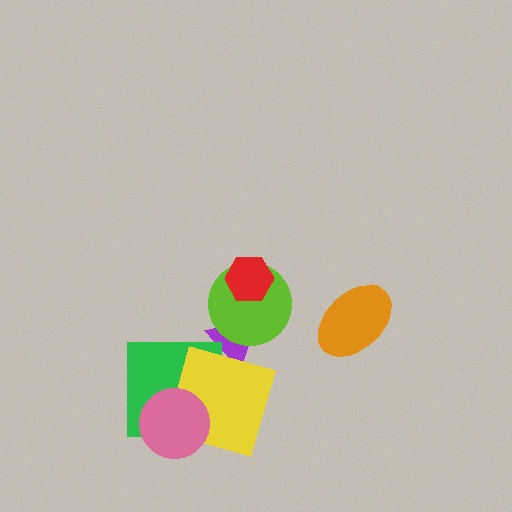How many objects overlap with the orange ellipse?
0 objects overlap with the orange ellipse.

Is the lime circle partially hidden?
Yes, it is partially covered by another shape.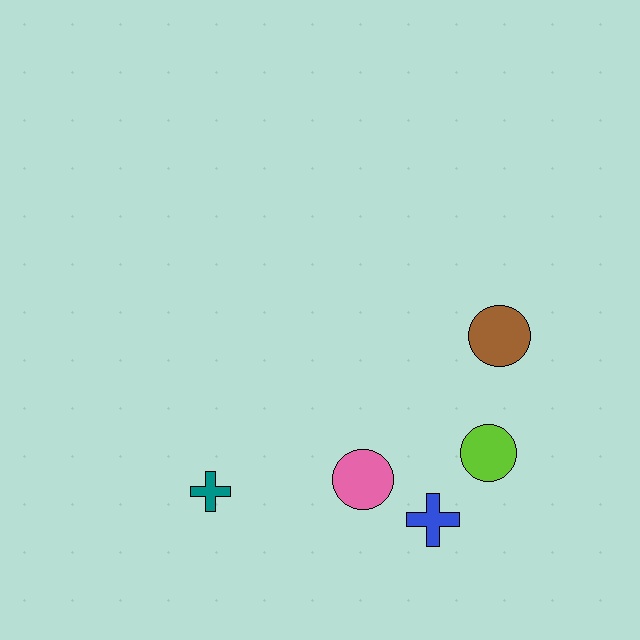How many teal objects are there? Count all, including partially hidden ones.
There is 1 teal object.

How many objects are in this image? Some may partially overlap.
There are 5 objects.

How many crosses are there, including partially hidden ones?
There are 2 crosses.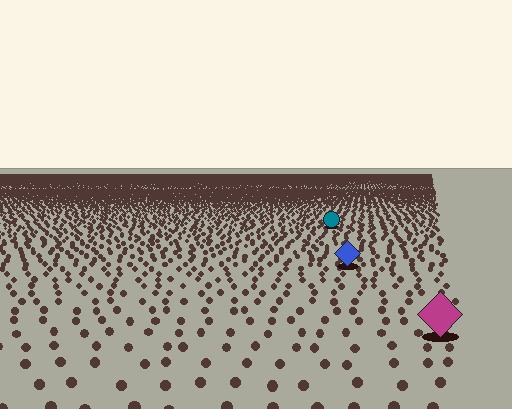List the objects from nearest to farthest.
From nearest to farthest: the magenta diamond, the blue diamond, the teal circle.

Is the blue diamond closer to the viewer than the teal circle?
Yes. The blue diamond is closer — you can tell from the texture gradient: the ground texture is coarser near it.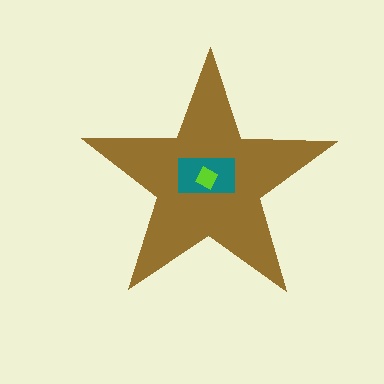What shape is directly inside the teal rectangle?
The lime diamond.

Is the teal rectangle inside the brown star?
Yes.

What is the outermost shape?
The brown star.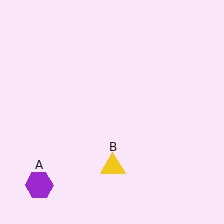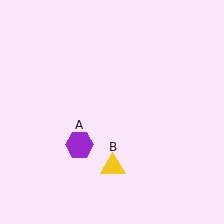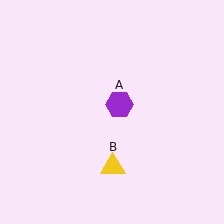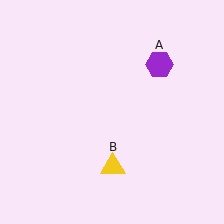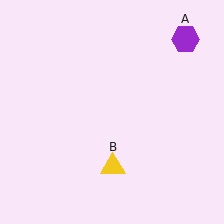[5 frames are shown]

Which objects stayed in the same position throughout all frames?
Yellow triangle (object B) remained stationary.